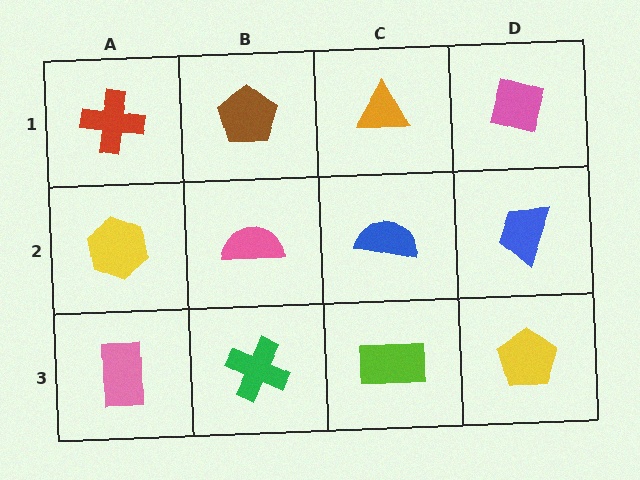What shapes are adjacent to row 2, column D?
A pink diamond (row 1, column D), a yellow pentagon (row 3, column D), a blue semicircle (row 2, column C).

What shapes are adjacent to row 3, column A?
A yellow hexagon (row 2, column A), a green cross (row 3, column B).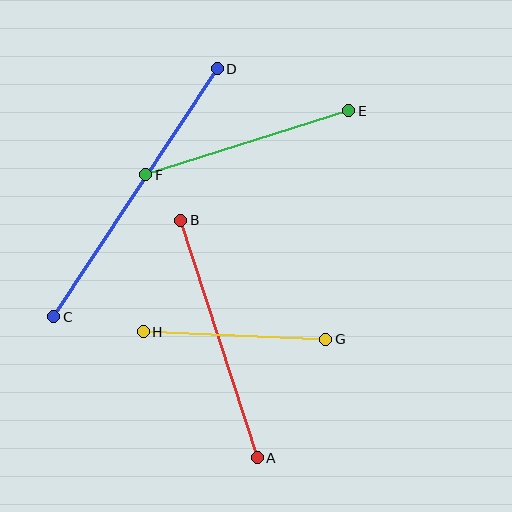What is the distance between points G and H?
The distance is approximately 183 pixels.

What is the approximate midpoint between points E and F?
The midpoint is at approximately (247, 143) pixels.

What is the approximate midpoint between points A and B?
The midpoint is at approximately (219, 339) pixels.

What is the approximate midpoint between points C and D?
The midpoint is at approximately (136, 193) pixels.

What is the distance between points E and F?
The distance is approximately 213 pixels.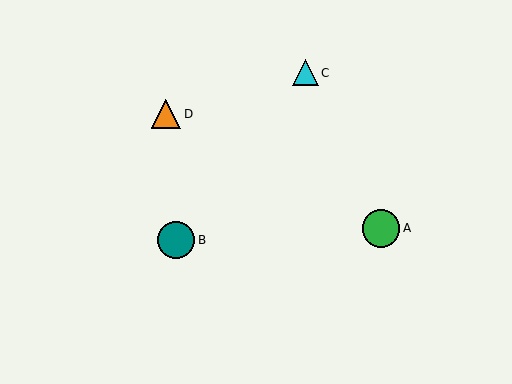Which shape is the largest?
The teal circle (labeled B) is the largest.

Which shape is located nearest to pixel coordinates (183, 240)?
The teal circle (labeled B) at (176, 240) is nearest to that location.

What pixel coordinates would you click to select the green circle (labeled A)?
Click at (381, 228) to select the green circle A.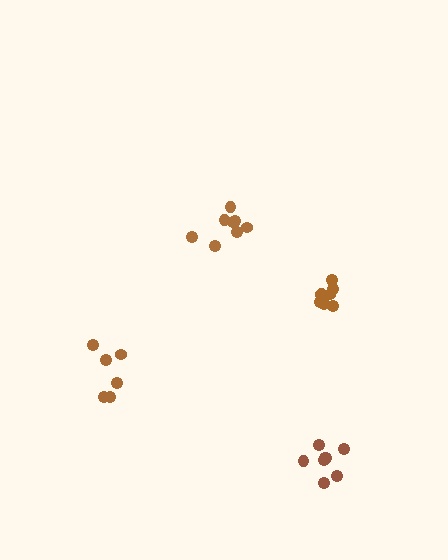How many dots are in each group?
Group 1: 8 dots, Group 2: 8 dots, Group 3: 6 dots, Group 4: 8 dots (30 total).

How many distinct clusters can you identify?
There are 4 distinct clusters.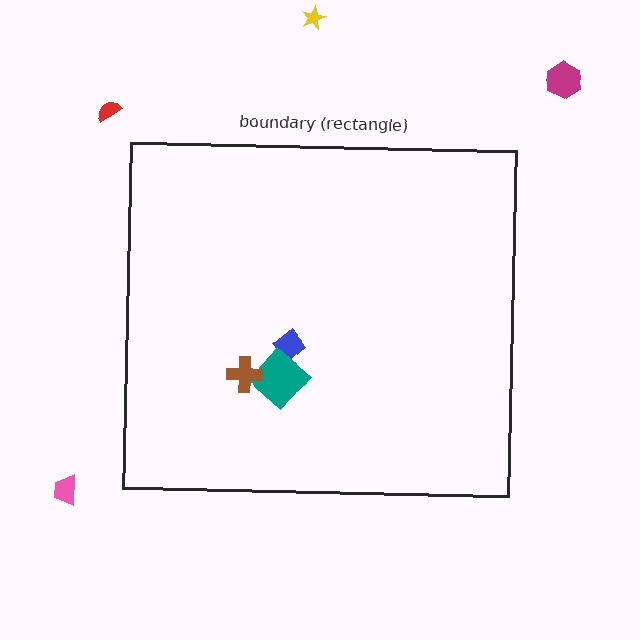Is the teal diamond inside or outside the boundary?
Inside.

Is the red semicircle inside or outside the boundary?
Outside.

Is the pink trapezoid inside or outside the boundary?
Outside.